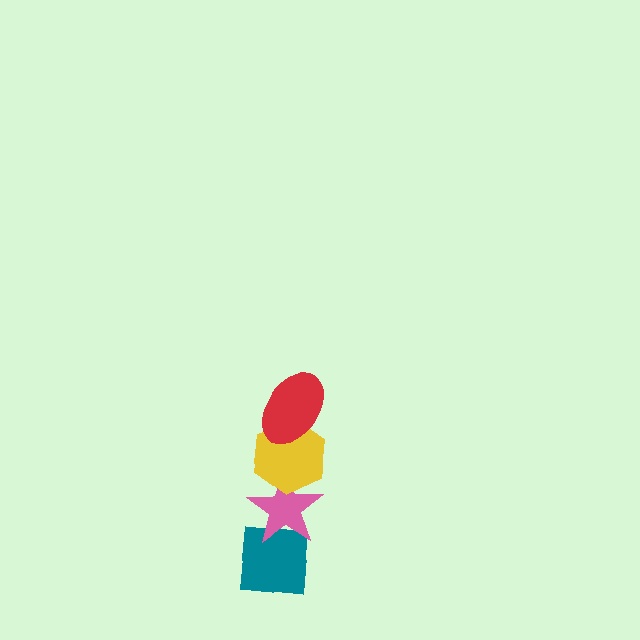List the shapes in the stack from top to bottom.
From top to bottom: the red ellipse, the yellow hexagon, the pink star, the teal square.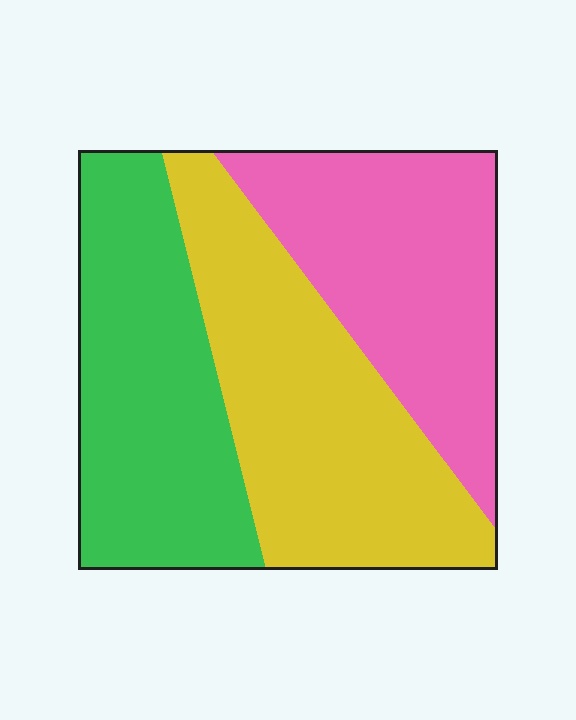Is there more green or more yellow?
Yellow.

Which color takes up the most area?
Yellow, at roughly 35%.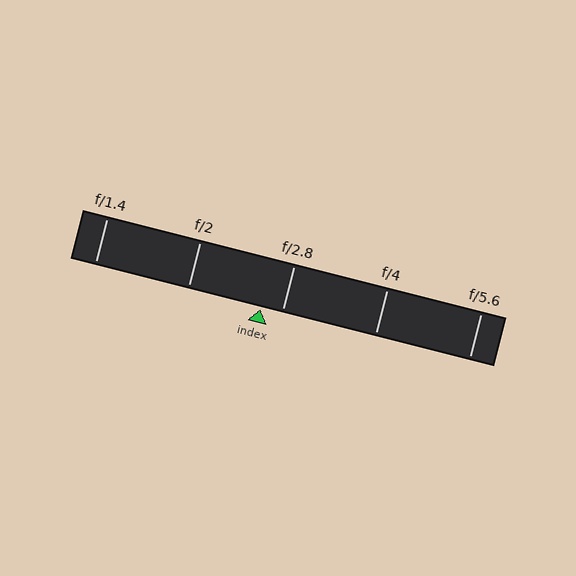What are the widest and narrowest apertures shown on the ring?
The widest aperture shown is f/1.4 and the narrowest is f/5.6.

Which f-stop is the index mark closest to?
The index mark is closest to f/2.8.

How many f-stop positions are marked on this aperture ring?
There are 5 f-stop positions marked.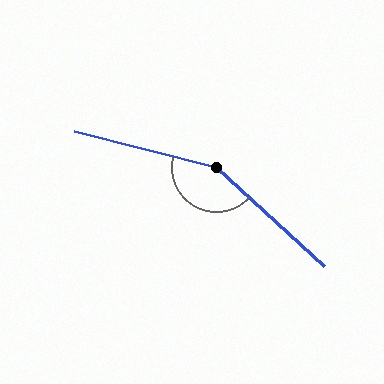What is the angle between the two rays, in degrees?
Approximately 152 degrees.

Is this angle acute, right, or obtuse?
It is obtuse.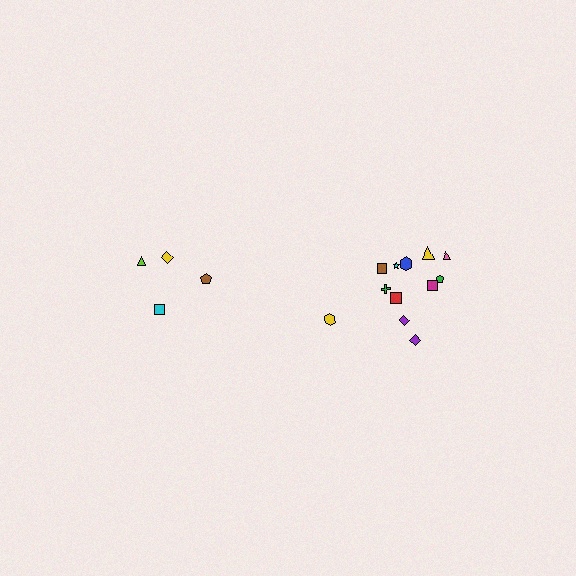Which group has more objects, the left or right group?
The right group.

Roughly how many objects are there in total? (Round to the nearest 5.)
Roughly 15 objects in total.